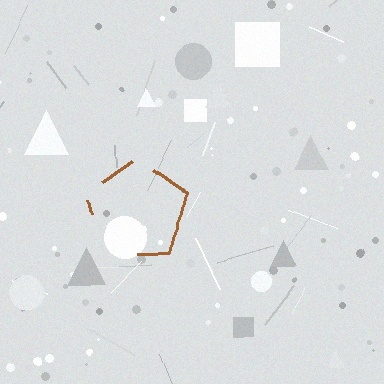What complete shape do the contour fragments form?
The contour fragments form a pentagon.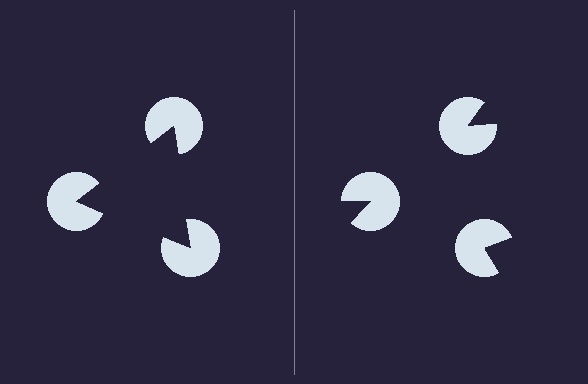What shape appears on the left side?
An illusory triangle.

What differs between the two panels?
The pac-man discs are positioned identically on both sides; only the wedge orientations differ. On the left they align to a triangle; on the right they are misaligned.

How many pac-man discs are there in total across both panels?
6 — 3 on each side.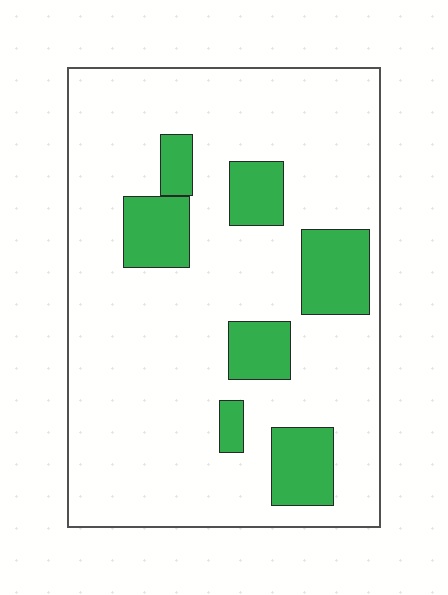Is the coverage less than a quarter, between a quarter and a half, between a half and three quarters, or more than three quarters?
Less than a quarter.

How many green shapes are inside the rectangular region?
7.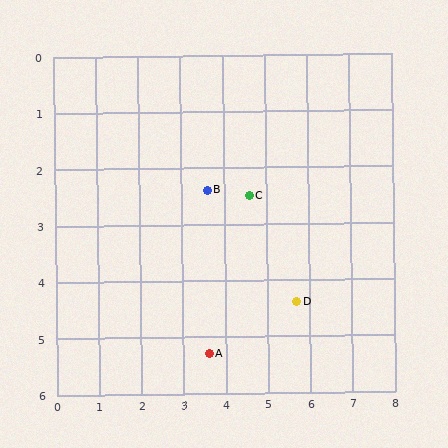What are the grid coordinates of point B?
Point B is at approximately (3.6, 2.4).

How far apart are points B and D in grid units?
Points B and D are about 2.9 grid units apart.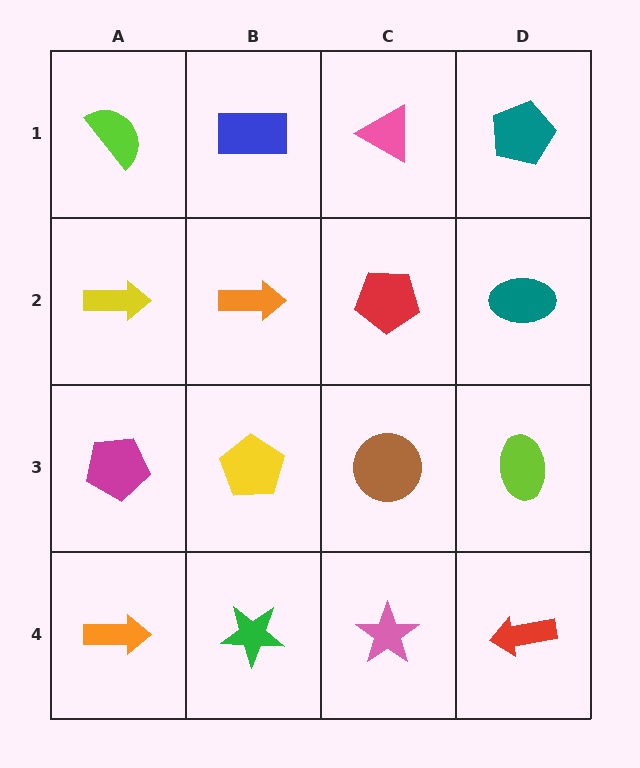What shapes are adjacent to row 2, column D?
A teal pentagon (row 1, column D), a lime ellipse (row 3, column D), a red pentagon (row 2, column C).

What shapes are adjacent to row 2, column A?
A lime semicircle (row 1, column A), a magenta pentagon (row 3, column A), an orange arrow (row 2, column B).